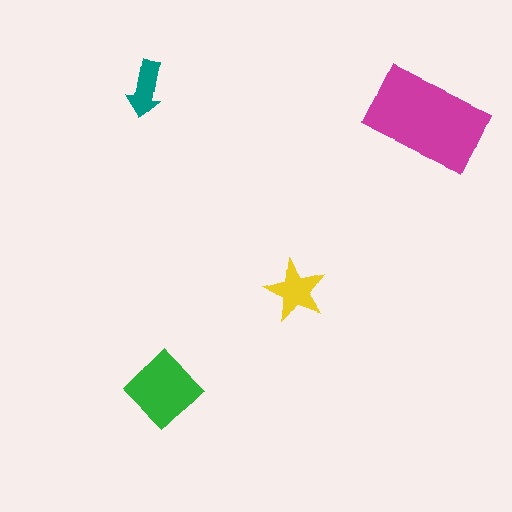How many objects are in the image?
There are 4 objects in the image.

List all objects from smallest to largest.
The teal arrow, the yellow star, the green diamond, the magenta rectangle.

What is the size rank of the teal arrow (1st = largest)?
4th.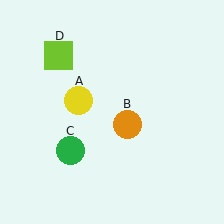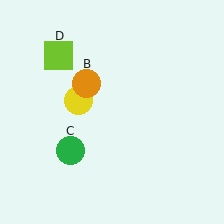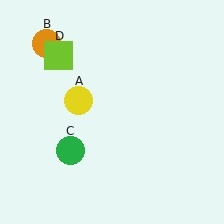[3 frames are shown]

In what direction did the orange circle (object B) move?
The orange circle (object B) moved up and to the left.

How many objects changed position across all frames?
1 object changed position: orange circle (object B).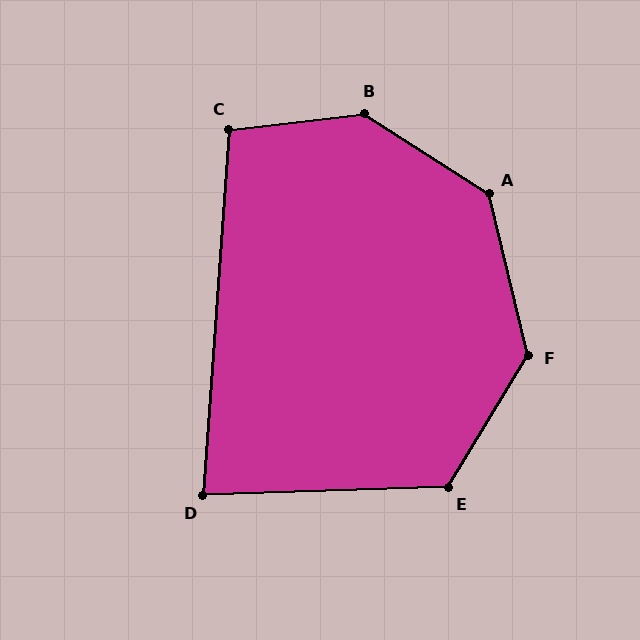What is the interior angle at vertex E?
Approximately 123 degrees (obtuse).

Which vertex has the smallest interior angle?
D, at approximately 84 degrees.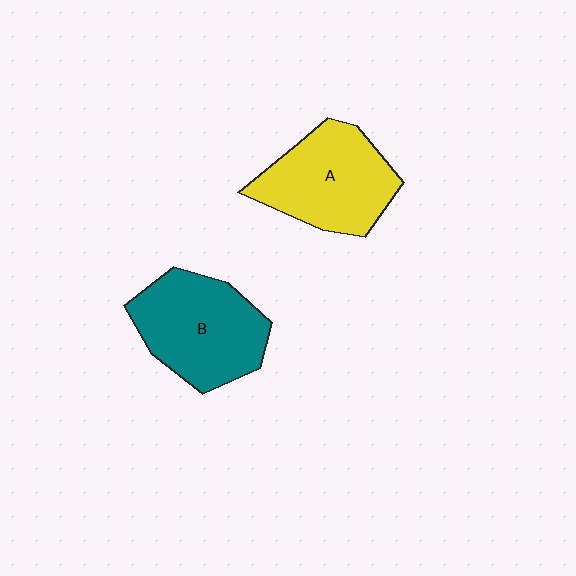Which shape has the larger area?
Shape B (teal).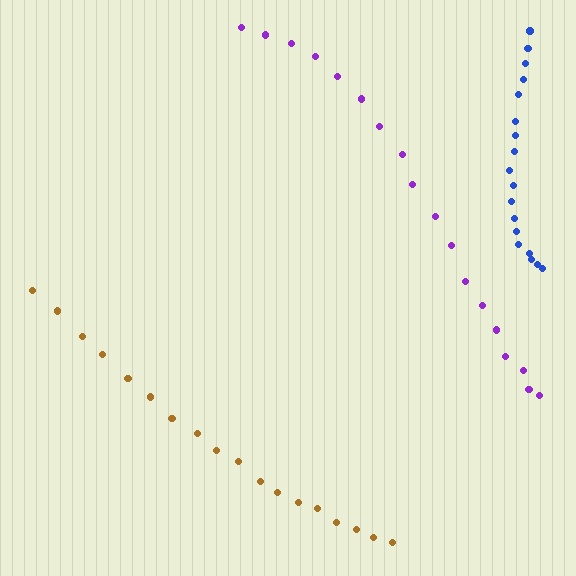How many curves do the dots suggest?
There are 3 distinct paths.